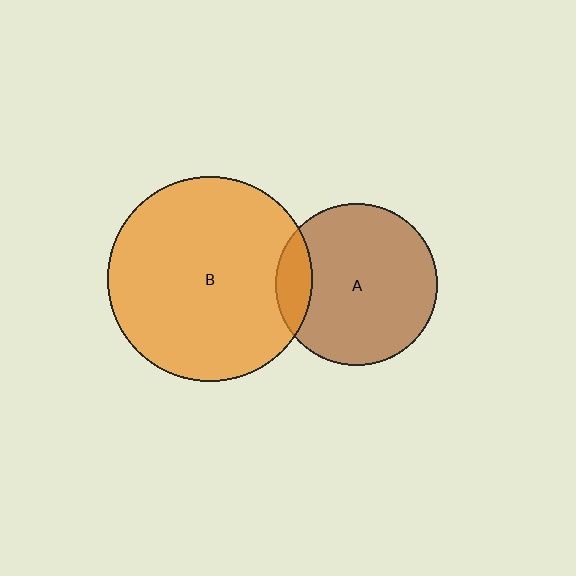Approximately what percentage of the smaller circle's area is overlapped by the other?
Approximately 15%.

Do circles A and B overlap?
Yes.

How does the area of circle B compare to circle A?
Approximately 1.6 times.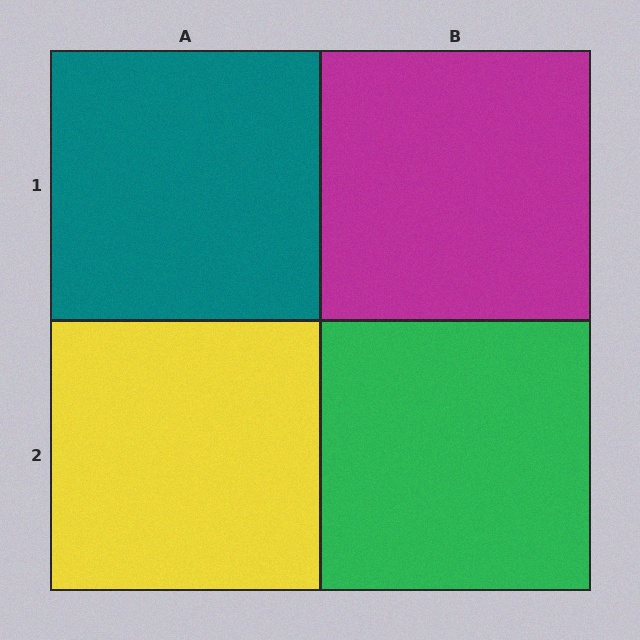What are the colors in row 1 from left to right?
Teal, magenta.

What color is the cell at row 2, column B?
Green.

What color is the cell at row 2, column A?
Yellow.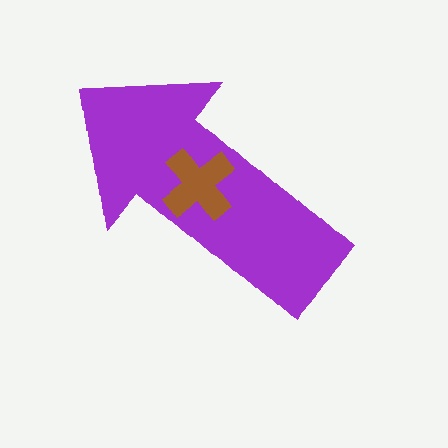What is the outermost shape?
The purple arrow.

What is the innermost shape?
The brown cross.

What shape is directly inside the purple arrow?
The brown cross.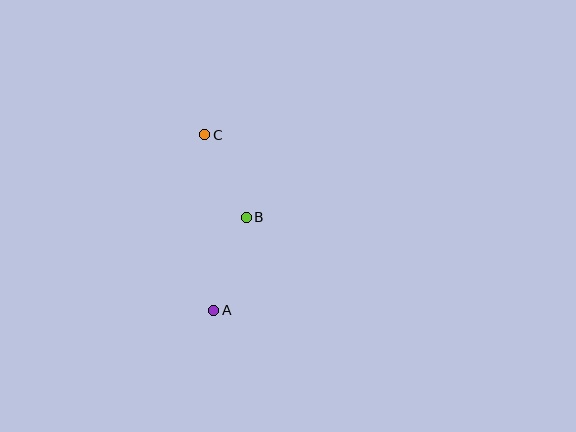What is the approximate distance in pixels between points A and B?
The distance between A and B is approximately 98 pixels.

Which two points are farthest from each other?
Points A and C are farthest from each other.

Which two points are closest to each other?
Points B and C are closest to each other.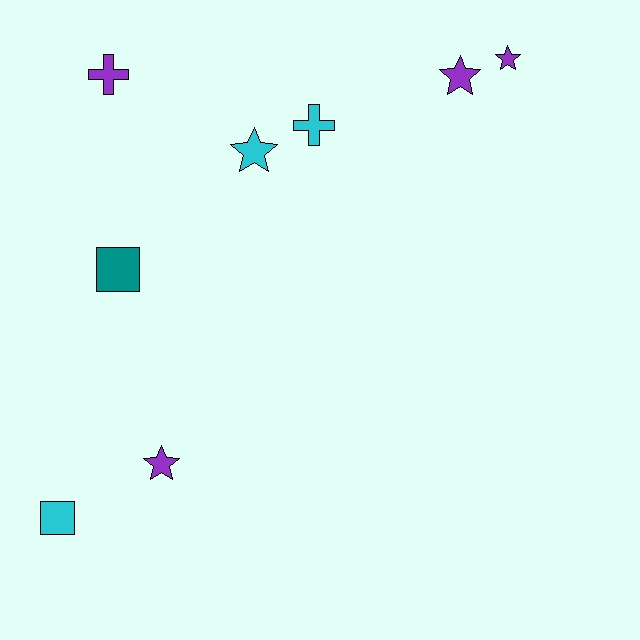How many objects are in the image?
There are 8 objects.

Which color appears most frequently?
Purple, with 4 objects.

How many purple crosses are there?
There is 1 purple cross.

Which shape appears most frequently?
Star, with 4 objects.